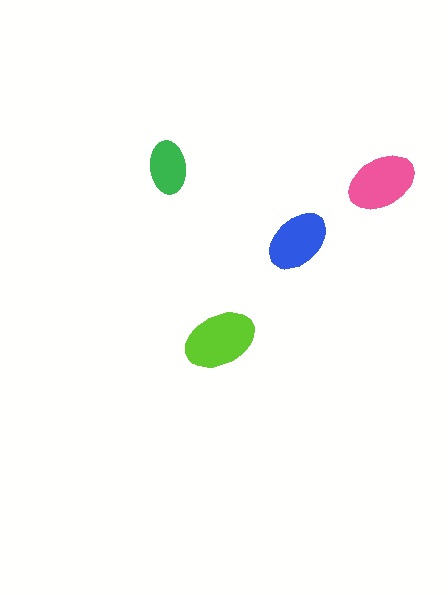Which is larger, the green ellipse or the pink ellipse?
The pink one.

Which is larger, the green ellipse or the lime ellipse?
The lime one.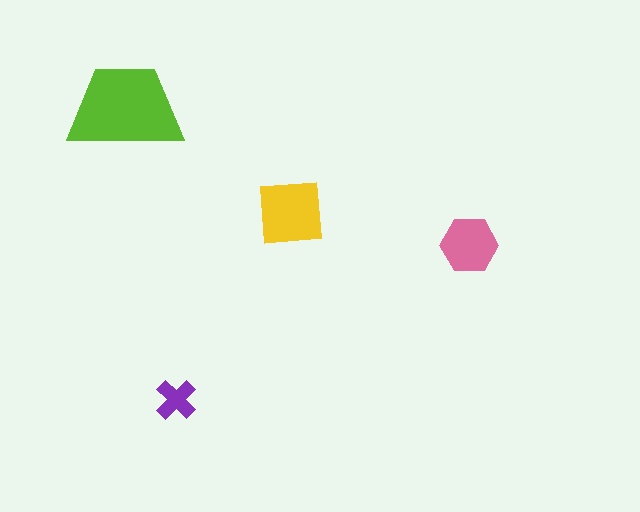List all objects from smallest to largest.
The purple cross, the pink hexagon, the yellow square, the lime trapezoid.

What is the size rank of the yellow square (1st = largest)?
2nd.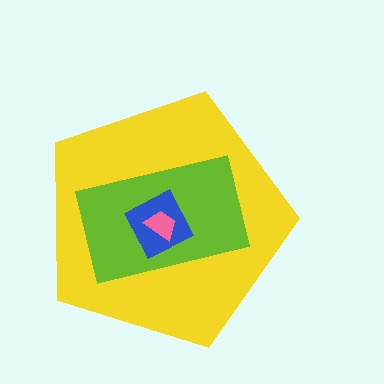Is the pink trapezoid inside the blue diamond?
Yes.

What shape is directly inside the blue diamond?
The pink trapezoid.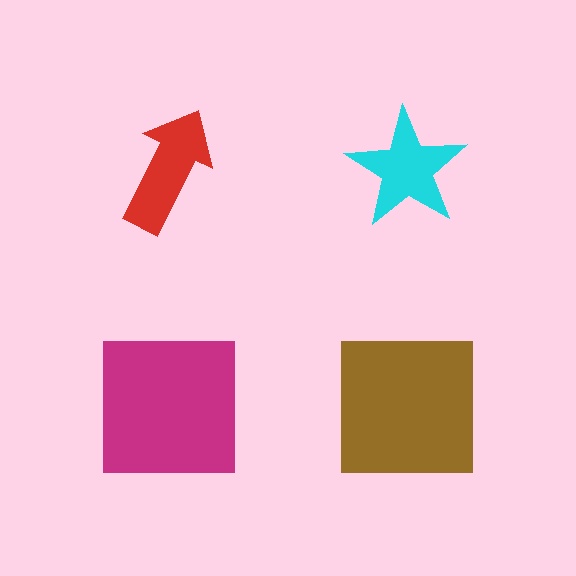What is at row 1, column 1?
A red arrow.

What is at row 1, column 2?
A cyan star.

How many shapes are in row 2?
2 shapes.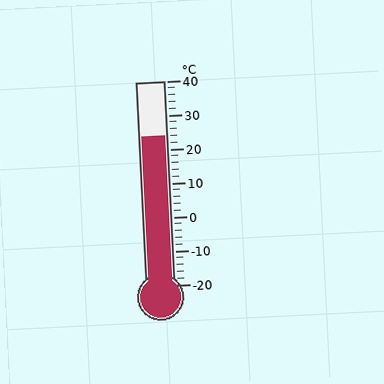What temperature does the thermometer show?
The thermometer shows approximately 24°C.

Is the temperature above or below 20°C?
The temperature is above 20°C.